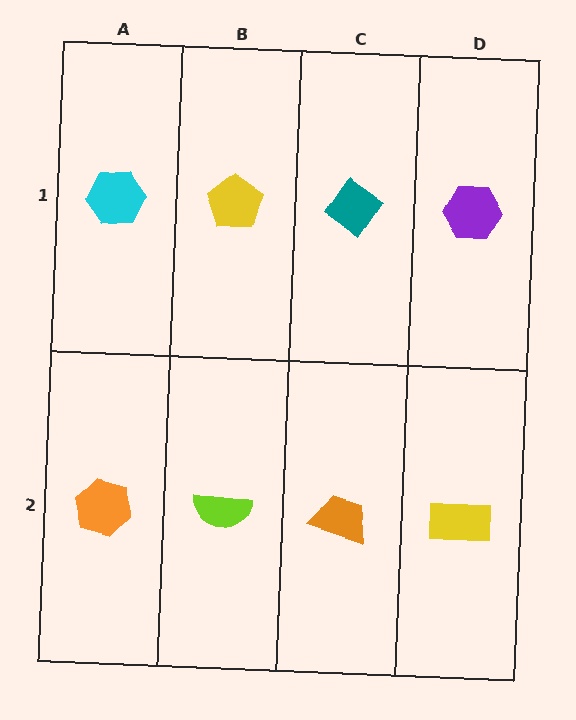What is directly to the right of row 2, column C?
A yellow rectangle.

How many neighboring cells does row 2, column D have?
2.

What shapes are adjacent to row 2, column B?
A yellow pentagon (row 1, column B), an orange hexagon (row 2, column A), an orange trapezoid (row 2, column C).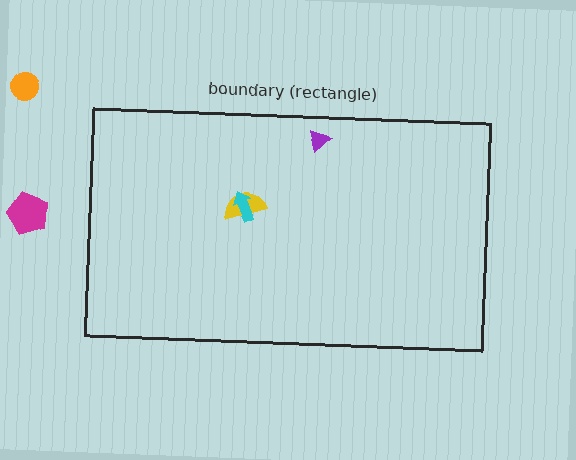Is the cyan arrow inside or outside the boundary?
Inside.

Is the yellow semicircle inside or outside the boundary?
Inside.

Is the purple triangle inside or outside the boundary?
Inside.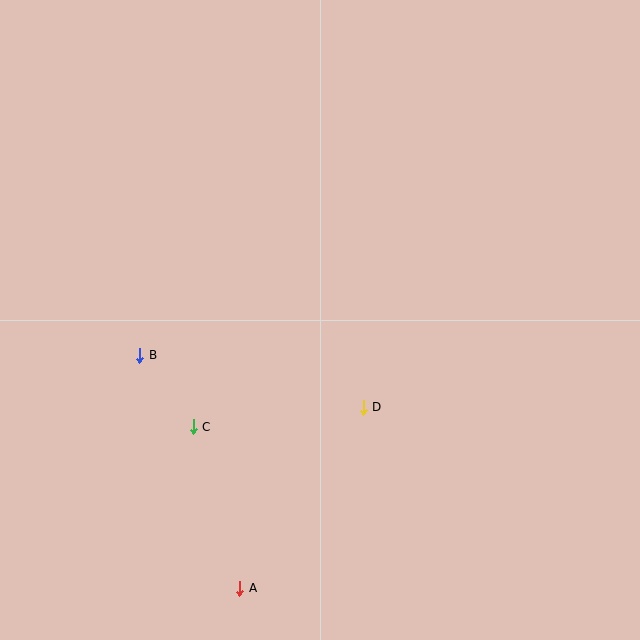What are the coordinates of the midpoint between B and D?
The midpoint between B and D is at (252, 381).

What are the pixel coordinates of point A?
Point A is at (240, 588).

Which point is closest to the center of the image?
Point D at (363, 407) is closest to the center.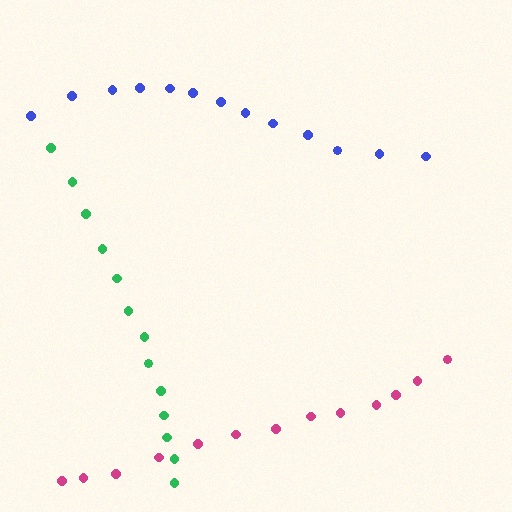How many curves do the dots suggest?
There are 3 distinct paths.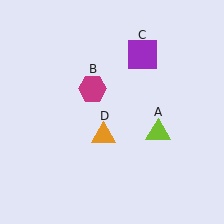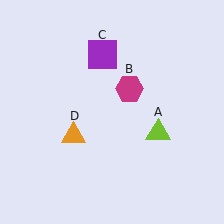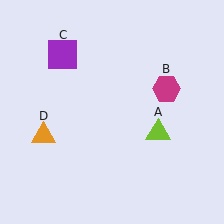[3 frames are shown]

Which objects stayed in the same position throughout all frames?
Lime triangle (object A) remained stationary.